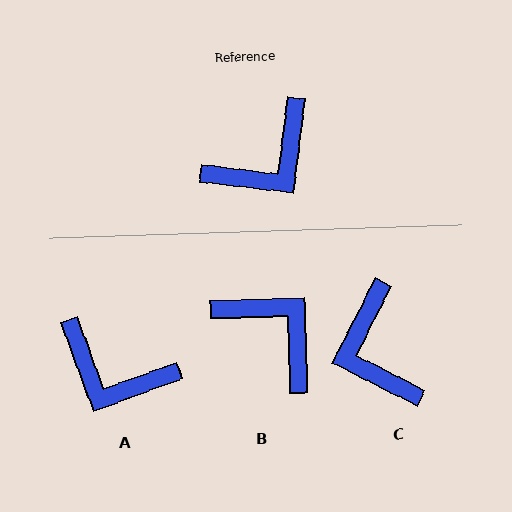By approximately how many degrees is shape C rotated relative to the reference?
Approximately 110 degrees clockwise.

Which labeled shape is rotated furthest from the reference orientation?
C, about 110 degrees away.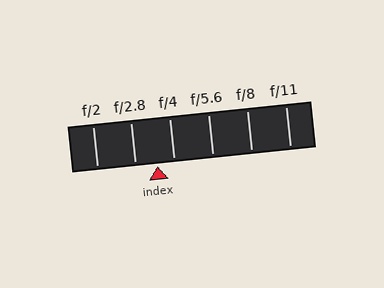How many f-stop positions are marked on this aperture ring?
There are 6 f-stop positions marked.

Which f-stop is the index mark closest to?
The index mark is closest to f/4.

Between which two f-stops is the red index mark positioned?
The index mark is between f/2.8 and f/4.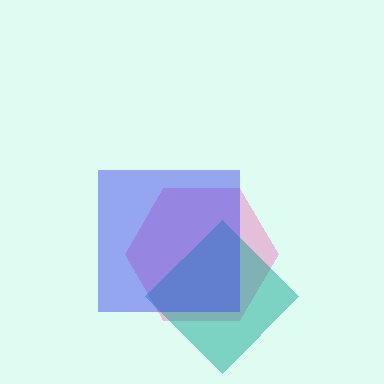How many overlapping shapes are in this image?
There are 3 overlapping shapes in the image.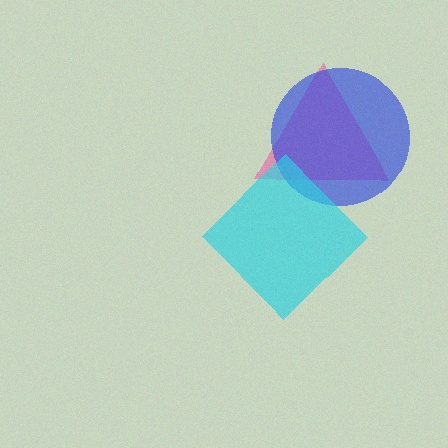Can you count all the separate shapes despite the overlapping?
Yes, there are 3 separate shapes.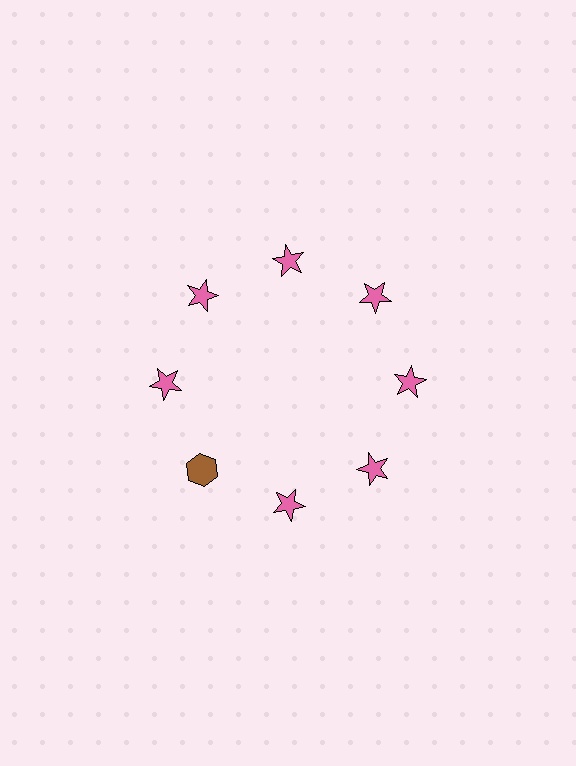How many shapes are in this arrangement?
There are 8 shapes arranged in a ring pattern.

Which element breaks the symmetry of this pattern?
The brown hexagon at roughly the 8 o'clock position breaks the symmetry. All other shapes are pink stars.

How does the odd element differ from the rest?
It differs in both color (brown instead of pink) and shape (hexagon instead of star).